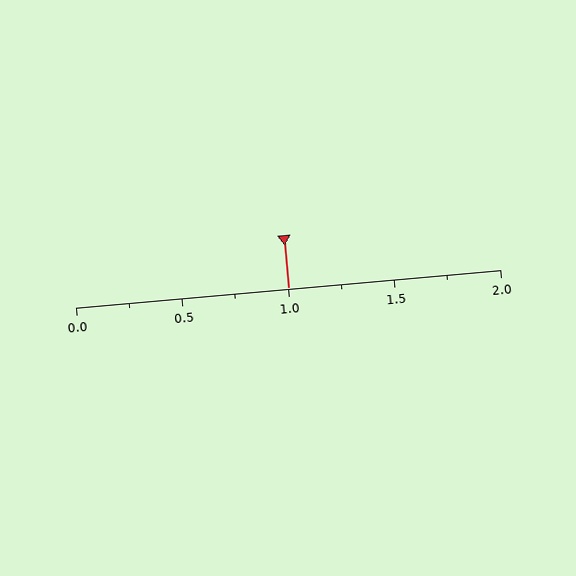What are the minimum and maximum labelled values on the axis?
The axis runs from 0.0 to 2.0.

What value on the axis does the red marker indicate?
The marker indicates approximately 1.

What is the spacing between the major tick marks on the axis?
The major ticks are spaced 0.5 apart.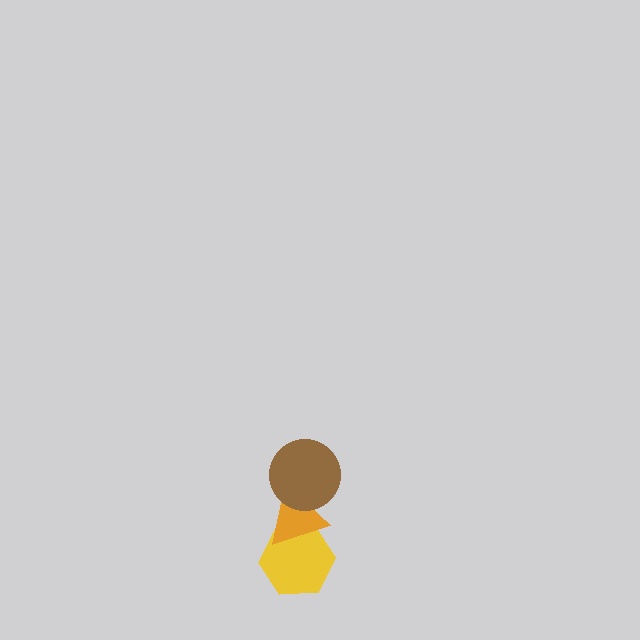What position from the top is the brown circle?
The brown circle is 1st from the top.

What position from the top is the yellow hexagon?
The yellow hexagon is 3rd from the top.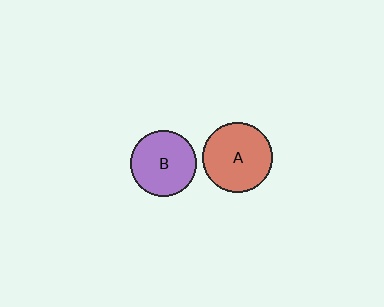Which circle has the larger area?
Circle A (red).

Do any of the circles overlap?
No, none of the circles overlap.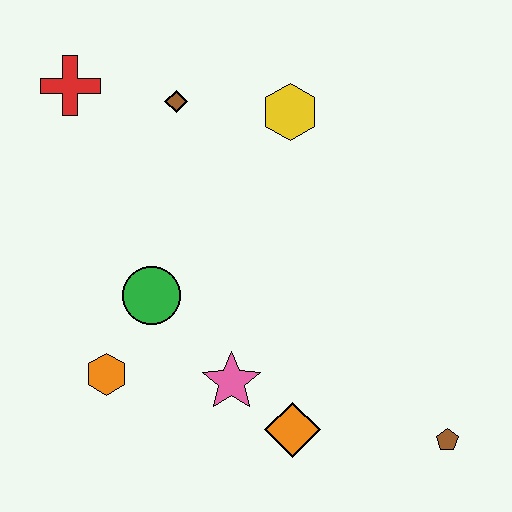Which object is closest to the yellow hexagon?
The brown diamond is closest to the yellow hexagon.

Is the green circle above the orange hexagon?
Yes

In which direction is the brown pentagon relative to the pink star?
The brown pentagon is to the right of the pink star.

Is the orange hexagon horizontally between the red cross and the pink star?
Yes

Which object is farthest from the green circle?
The brown pentagon is farthest from the green circle.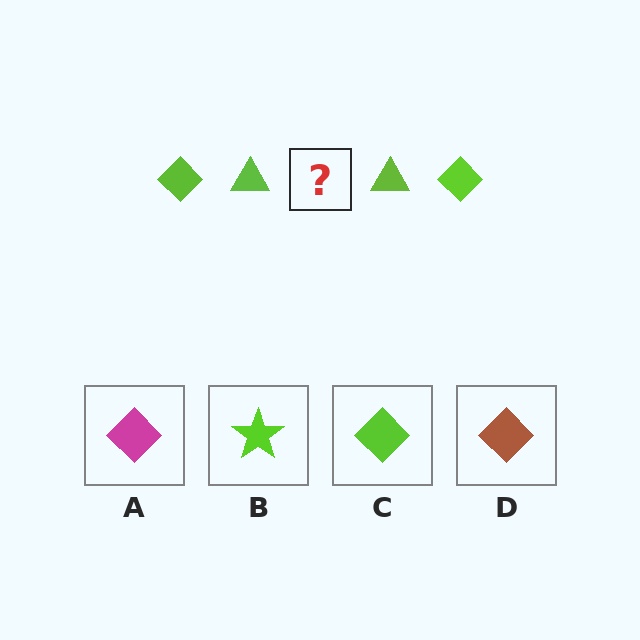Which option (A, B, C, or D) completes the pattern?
C.